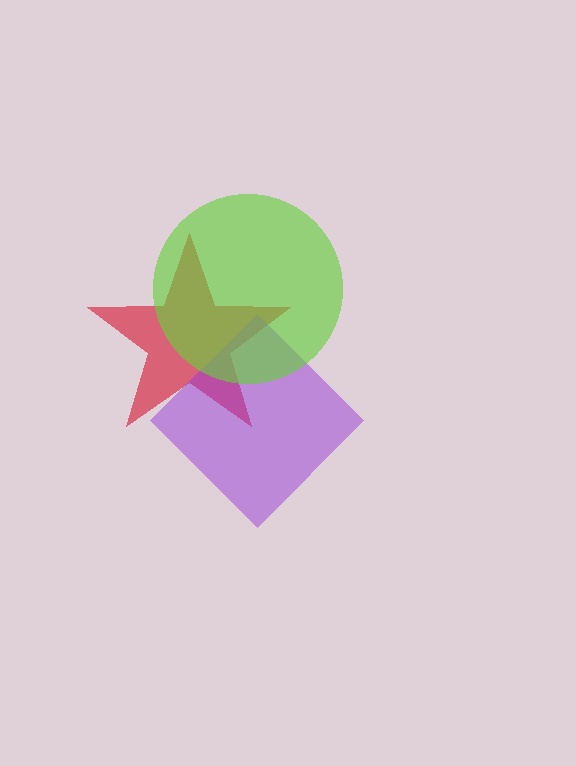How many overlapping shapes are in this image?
There are 3 overlapping shapes in the image.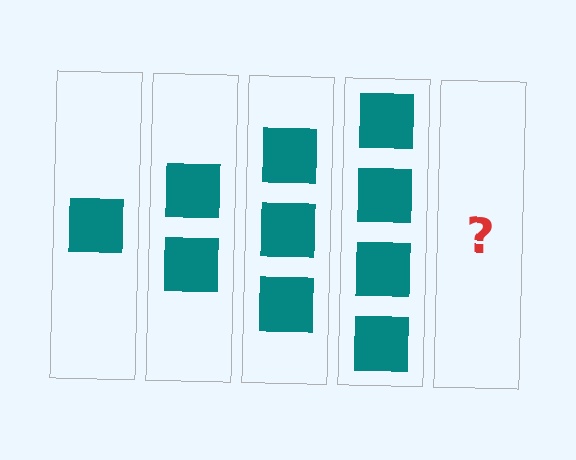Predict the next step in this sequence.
The next step is 5 squares.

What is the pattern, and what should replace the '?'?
The pattern is that each step adds one more square. The '?' should be 5 squares.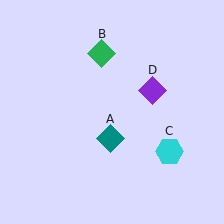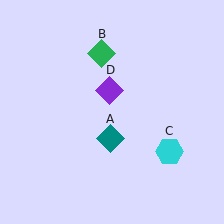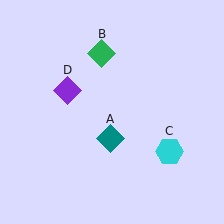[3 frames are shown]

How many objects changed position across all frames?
1 object changed position: purple diamond (object D).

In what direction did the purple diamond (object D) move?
The purple diamond (object D) moved left.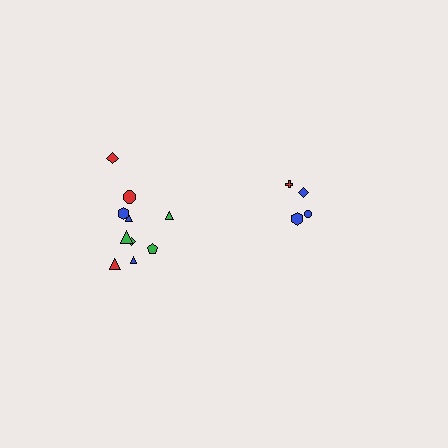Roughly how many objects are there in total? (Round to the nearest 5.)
Roughly 15 objects in total.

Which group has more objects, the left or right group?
The left group.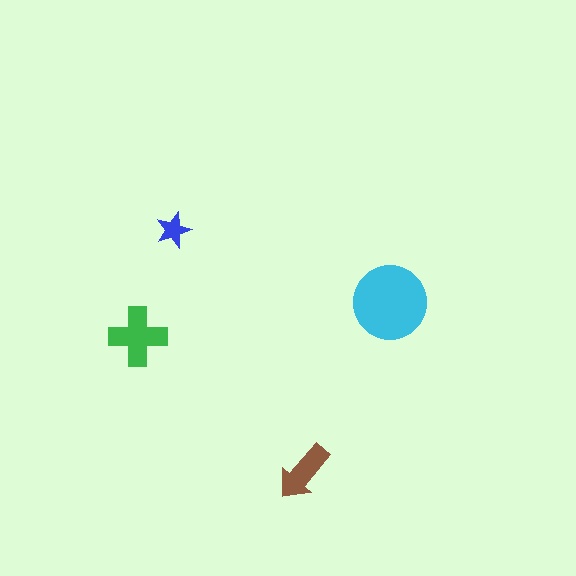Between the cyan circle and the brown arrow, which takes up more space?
The cyan circle.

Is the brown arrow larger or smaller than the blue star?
Larger.